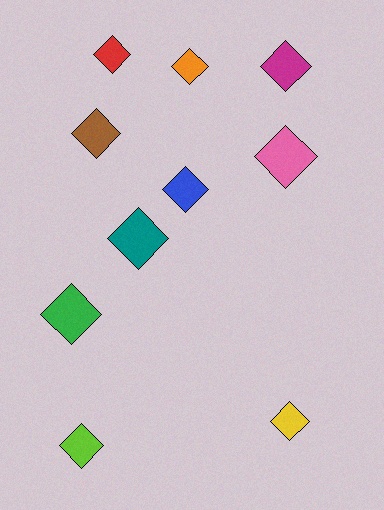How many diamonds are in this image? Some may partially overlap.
There are 10 diamonds.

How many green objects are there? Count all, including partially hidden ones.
There is 1 green object.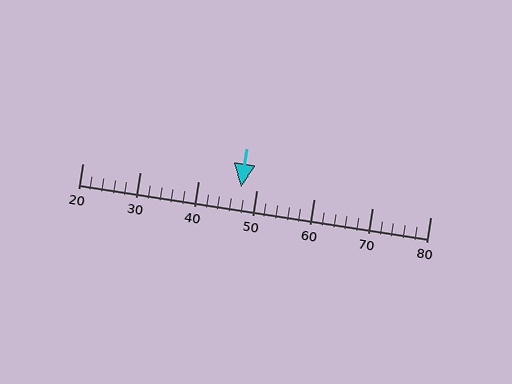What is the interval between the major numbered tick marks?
The major tick marks are spaced 10 units apart.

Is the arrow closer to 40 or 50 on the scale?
The arrow is closer to 50.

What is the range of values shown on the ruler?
The ruler shows values from 20 to 80.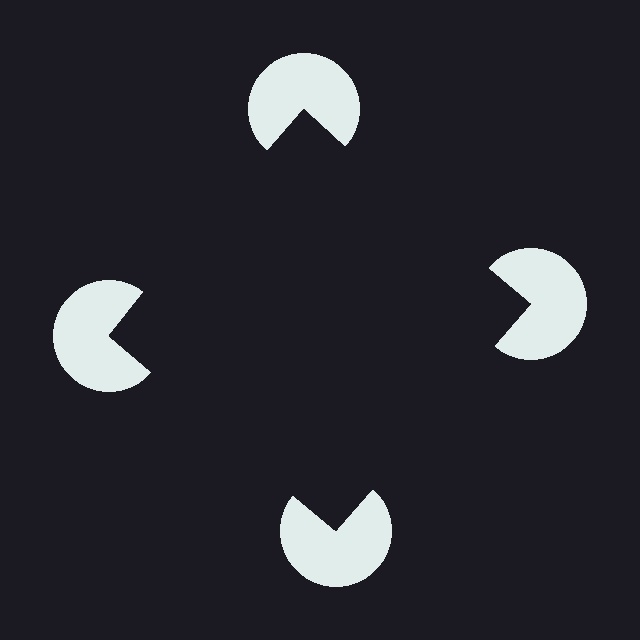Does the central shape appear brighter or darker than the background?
It typically appears slightly darker than the background, even though no actual brightness change is drawn.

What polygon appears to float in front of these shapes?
An illusory square — its edges are inferred from the aligned wedge cuts in the pac-man discs, not physically drawn.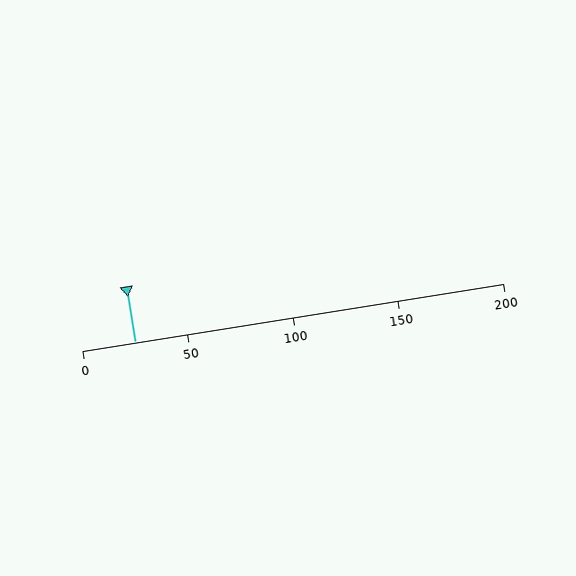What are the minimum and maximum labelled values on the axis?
The axis runs from 0 to 200.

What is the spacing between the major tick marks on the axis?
The major ticks are spaced 50 apart.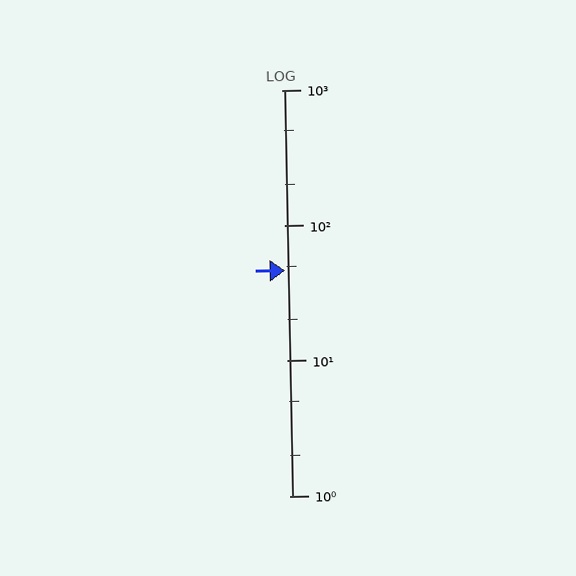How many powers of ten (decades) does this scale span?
The scale spans 3 decades, from 1 to 1000.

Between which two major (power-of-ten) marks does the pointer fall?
The pointer is between 10 and 100.